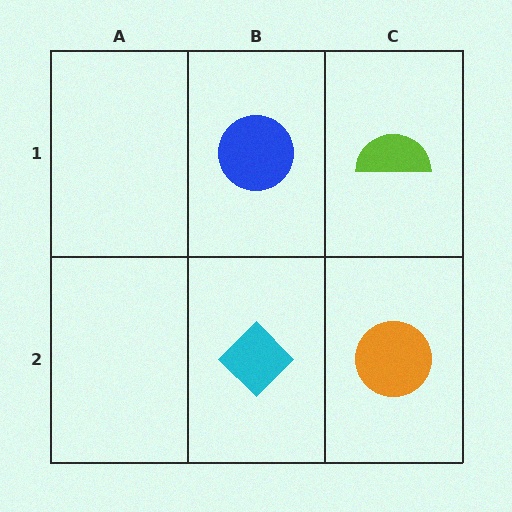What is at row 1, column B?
A blue circle.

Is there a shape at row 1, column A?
No, that cell is empty.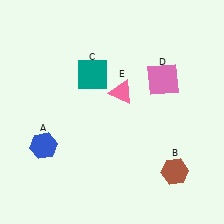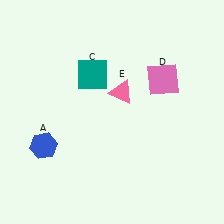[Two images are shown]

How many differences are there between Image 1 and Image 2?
There is 1 difference between the two images.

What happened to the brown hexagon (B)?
The brown hexagon (B) was removed in Image 2. It was in the bottom-right area of Image 1.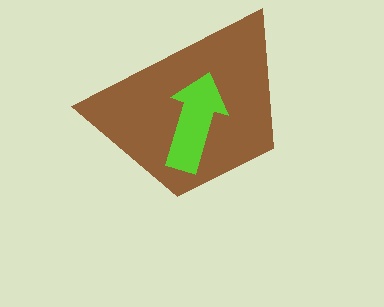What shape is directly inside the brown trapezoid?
The lime arrow.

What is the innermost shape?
The lime arrow.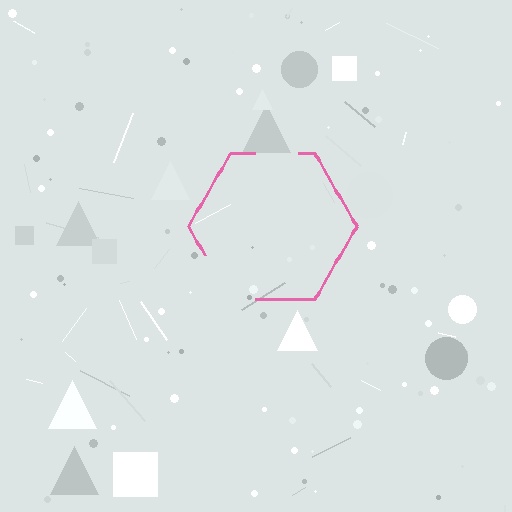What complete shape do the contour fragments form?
The contour fragments form a hexagon.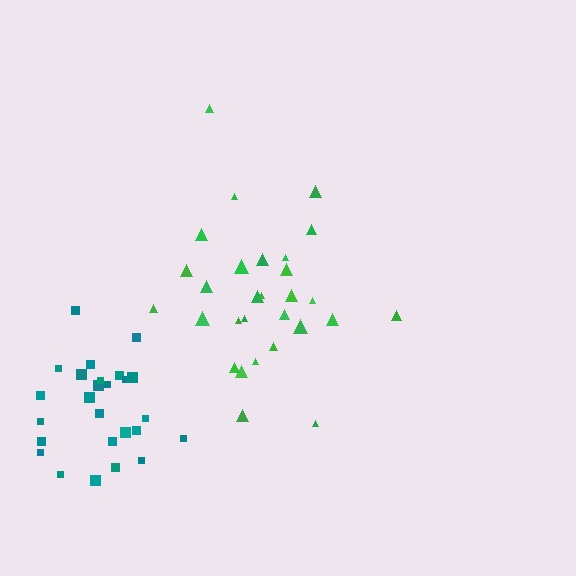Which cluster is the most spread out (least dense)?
Green.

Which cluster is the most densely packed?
Teal.